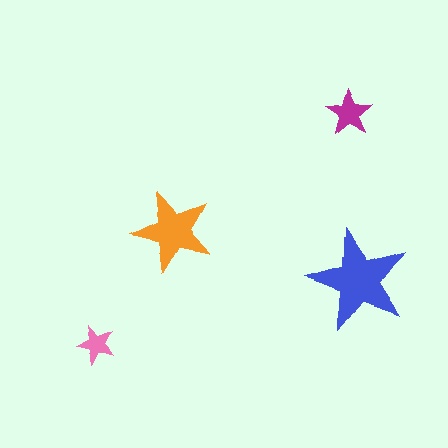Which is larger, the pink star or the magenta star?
The magenta one.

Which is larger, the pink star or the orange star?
The orange one.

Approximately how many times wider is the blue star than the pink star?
About 2.5 times wider.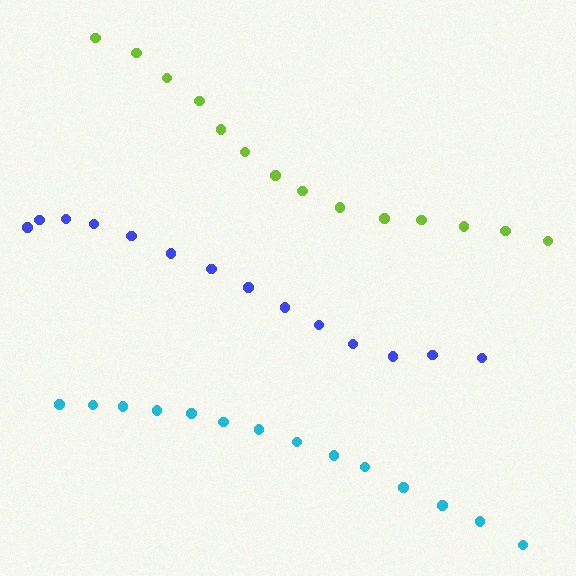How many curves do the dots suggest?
There are 3 distinct paths.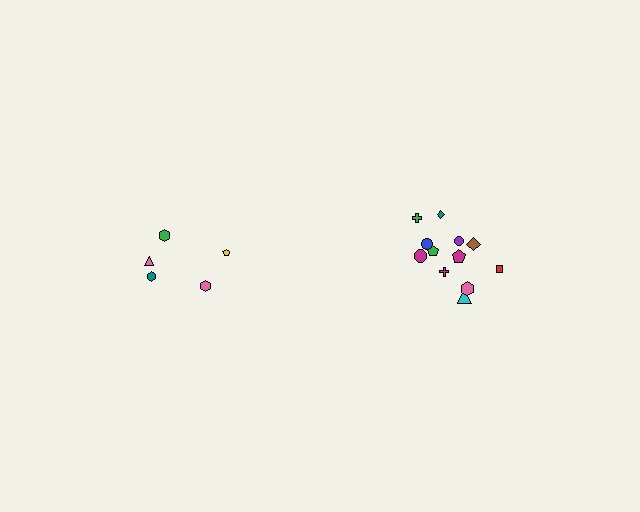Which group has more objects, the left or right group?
The right group.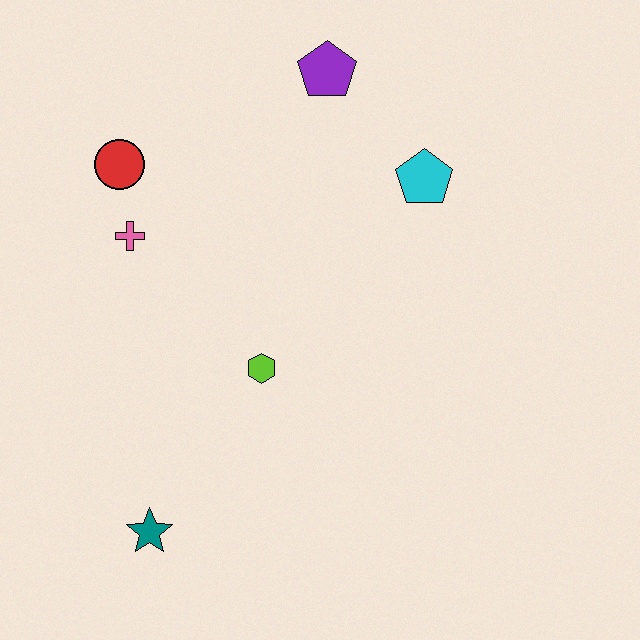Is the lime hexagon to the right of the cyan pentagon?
No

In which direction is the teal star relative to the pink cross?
The teal star is below the pink cross.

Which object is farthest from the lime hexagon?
The purple pentagon is farthest from the lime hexagon.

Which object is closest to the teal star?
The lime hexagon is closest to the teal star.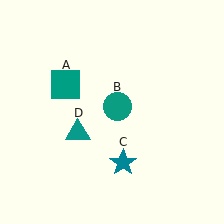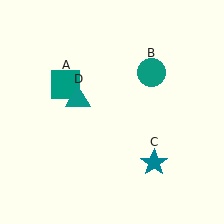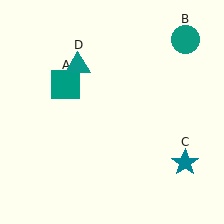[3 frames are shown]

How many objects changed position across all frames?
3 objects changed position: teal circle (object B), teal star (object C), teal triangle (object D).